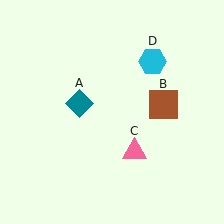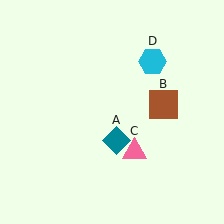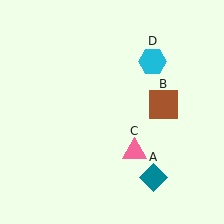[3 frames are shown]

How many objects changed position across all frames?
1 object changed position: teal diamond (object A).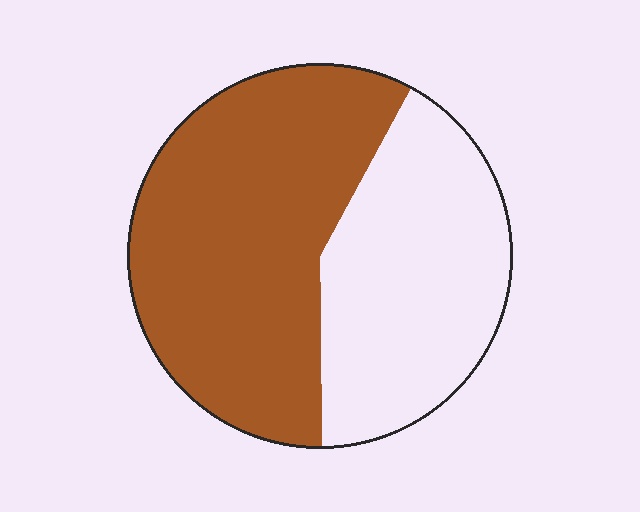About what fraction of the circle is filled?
About three fifths (3/5).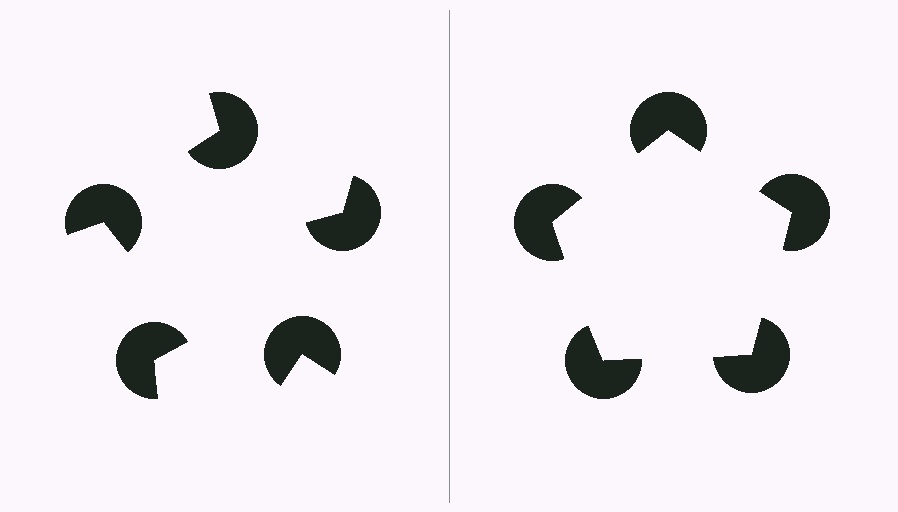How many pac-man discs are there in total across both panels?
10 — 5 on each side.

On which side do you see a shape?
An illusory pentagon appears on the right side. On the left side the wedge cuts are rotated, so no coherent shape forms.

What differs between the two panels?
The pac-man discs are positioned identically on both sides; only the wedge orientations differ. On the right they align to a pentagon; on the left they are misaligned.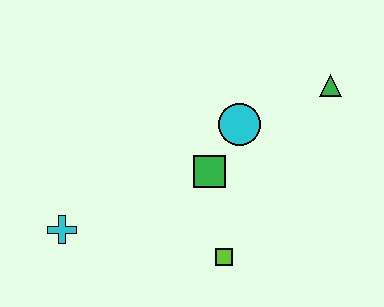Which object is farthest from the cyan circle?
The cyan cross is farthest from the cyan circle.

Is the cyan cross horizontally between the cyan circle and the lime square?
No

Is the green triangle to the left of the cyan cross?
No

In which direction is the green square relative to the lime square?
The green square is above the lime square.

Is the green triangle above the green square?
Yes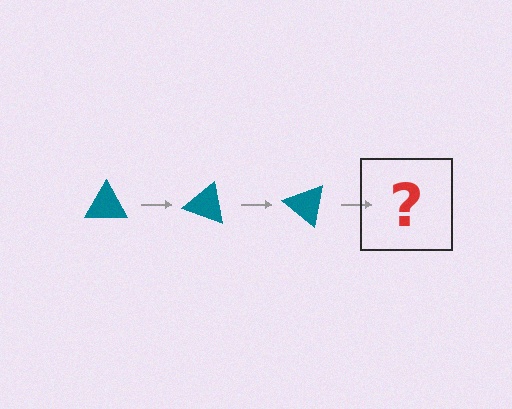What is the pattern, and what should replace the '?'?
The pattern is that the triangle rotates 20 degrees each step. The '?' should be a teal triangle rotated 60 degrees.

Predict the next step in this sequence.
The next step is a teal triangle rotated 60 degrees.